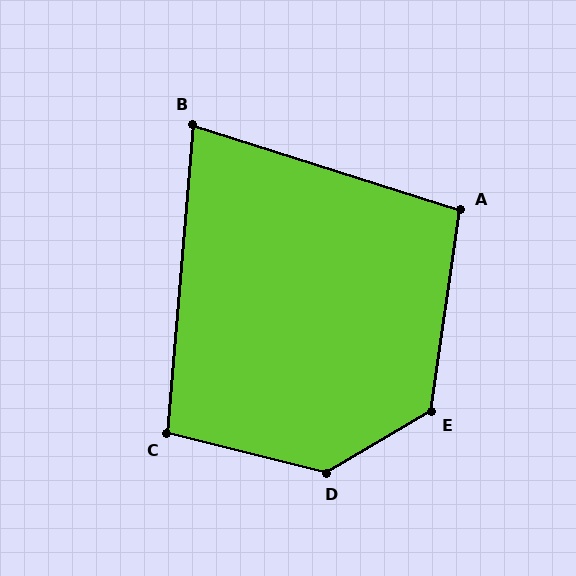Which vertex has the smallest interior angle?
B, at approximately 77 degrees.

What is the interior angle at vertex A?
Approximately 100 degrees (obtuse).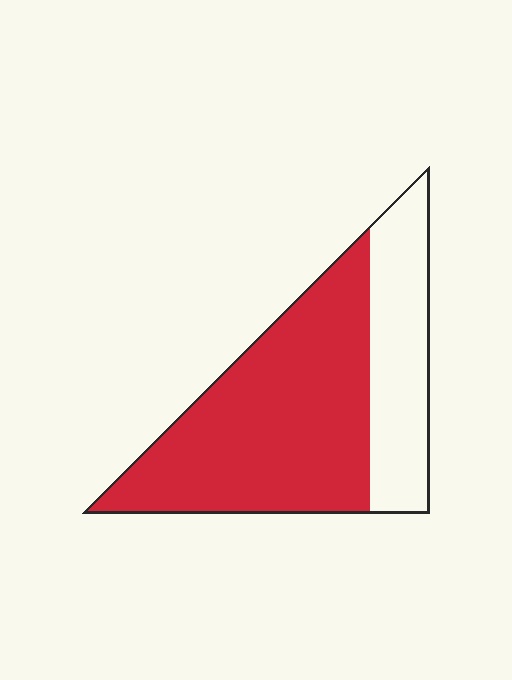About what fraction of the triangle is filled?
About two thirds (2/3).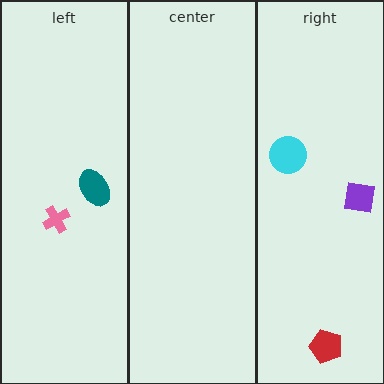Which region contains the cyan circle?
The right region.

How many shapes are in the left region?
2.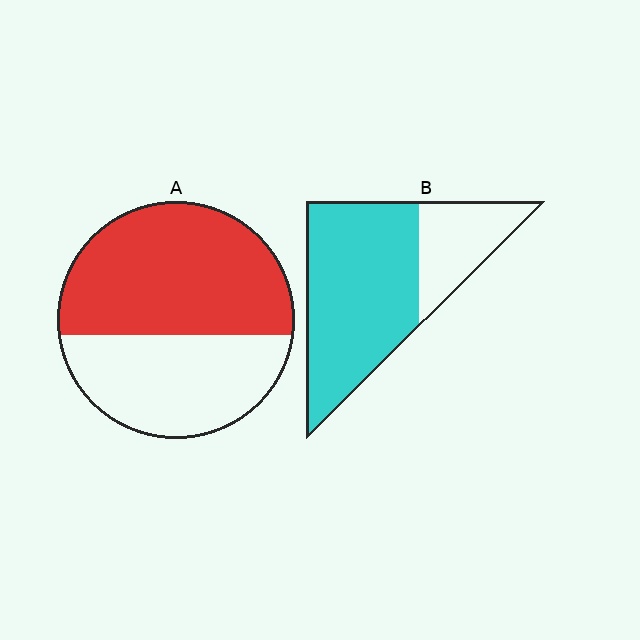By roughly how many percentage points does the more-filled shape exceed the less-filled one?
By roughly 15 percentage points (B over A).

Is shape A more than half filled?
Yes.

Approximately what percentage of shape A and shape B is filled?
A is approximately 60% and B is approximately 70%.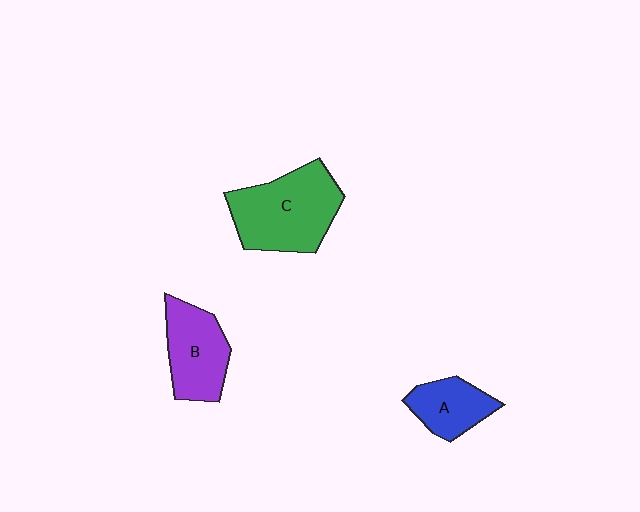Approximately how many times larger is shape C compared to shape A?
Approximately 1.9 times.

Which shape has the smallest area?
Shape A (blue).